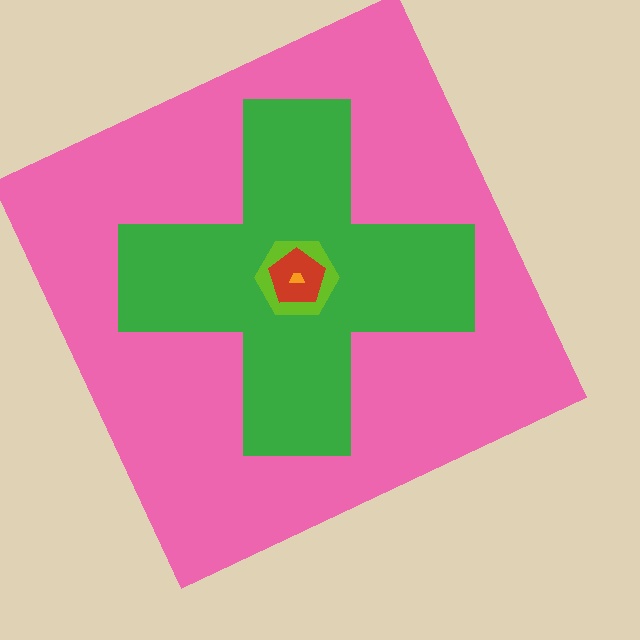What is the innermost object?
The orange trapezoid.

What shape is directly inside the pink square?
The green cross.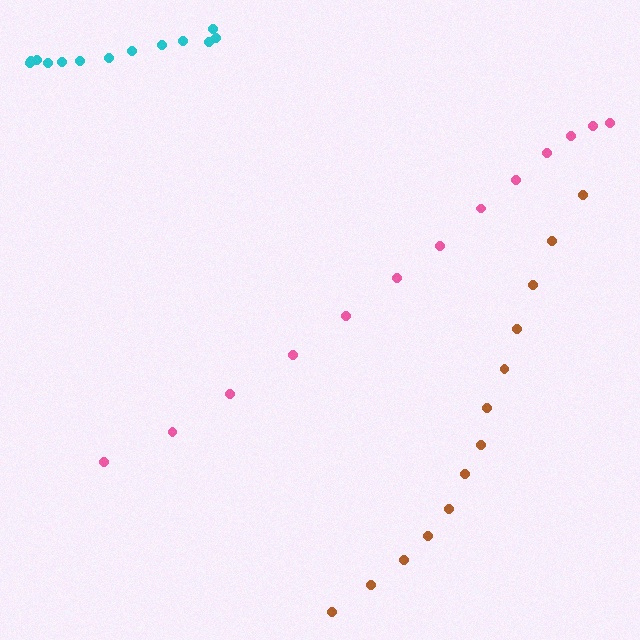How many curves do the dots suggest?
There are 3 distinct paths.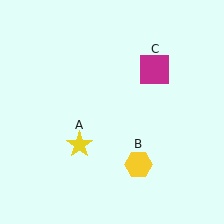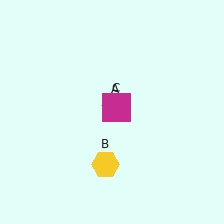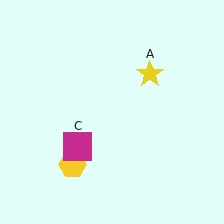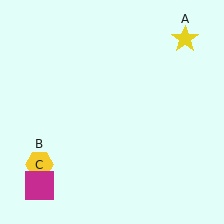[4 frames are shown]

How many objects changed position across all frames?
3 objects changed position: yellow star (object A), yellow hexagon (object B), magenta square (object C).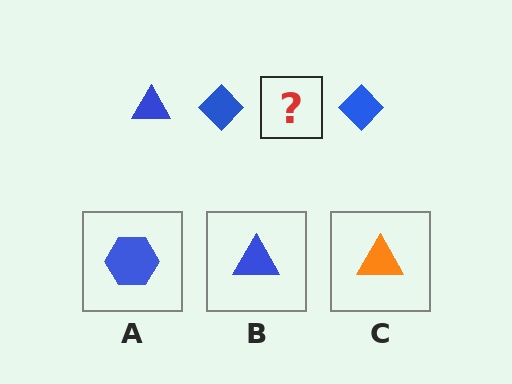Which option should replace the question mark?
Option B.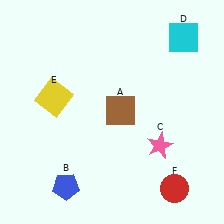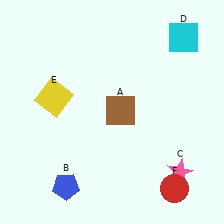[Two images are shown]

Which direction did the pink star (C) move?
The pink star (C) moved down.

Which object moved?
The pink star (C) moved down.